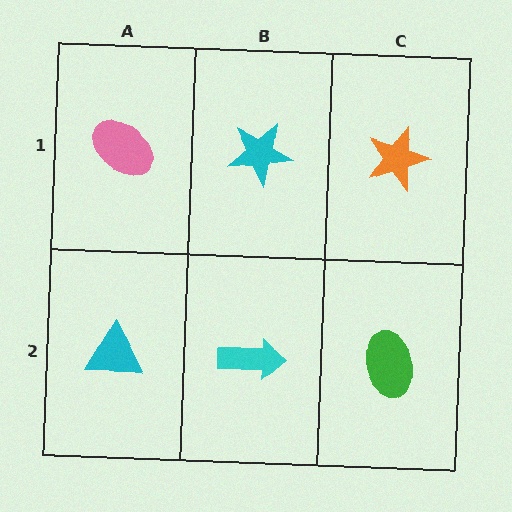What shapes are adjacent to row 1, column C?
A green ellipse (row 2, column C), a cyan star (row 1, column B).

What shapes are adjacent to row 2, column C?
An orange star (row 1, column C), a cyan arrow (row 2, column B).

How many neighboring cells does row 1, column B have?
3.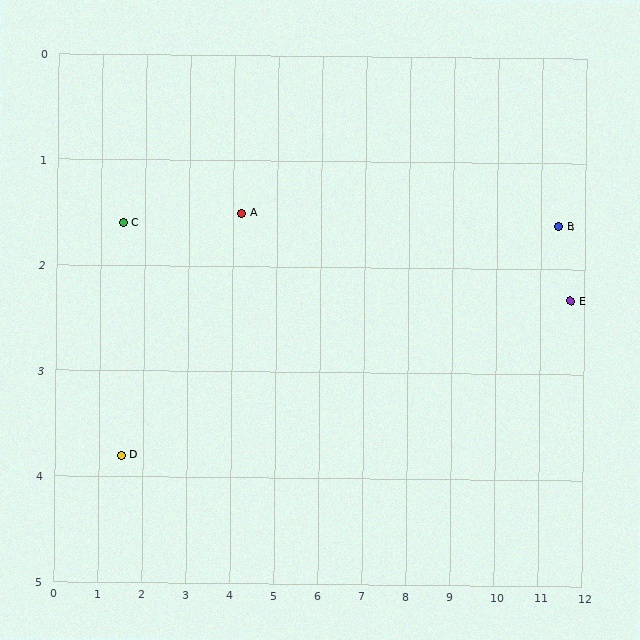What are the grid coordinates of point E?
Point E is at approximately (11.7, 2.3).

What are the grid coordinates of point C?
Point C is at approximately (1.5, 1.6).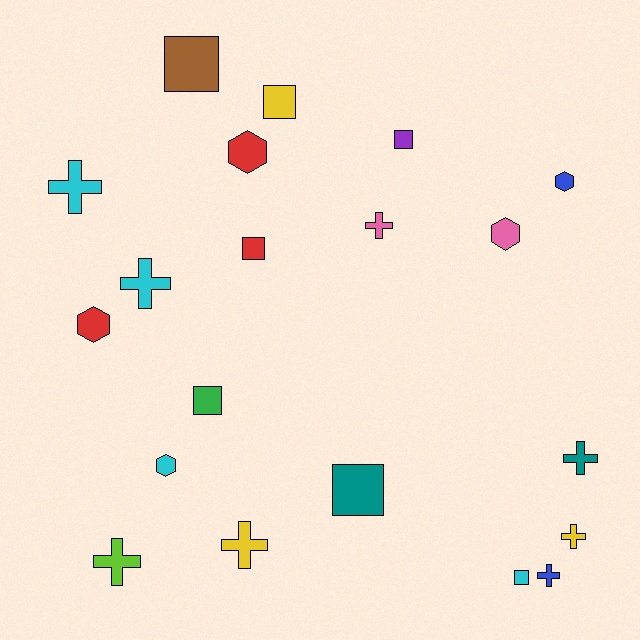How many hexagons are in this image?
There are 5 hexagons.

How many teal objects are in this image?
There are 2 teal objects.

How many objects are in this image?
There are 20 objects.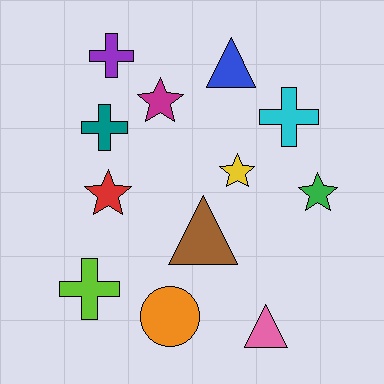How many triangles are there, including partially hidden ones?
There are 3 triangles.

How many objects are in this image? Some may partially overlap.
There are 12 objects.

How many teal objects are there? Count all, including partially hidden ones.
There is 1 teal object.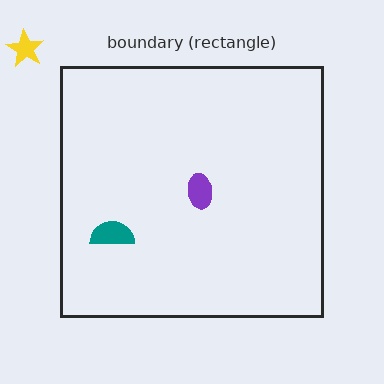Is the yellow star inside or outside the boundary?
Outside.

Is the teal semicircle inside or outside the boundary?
Inside.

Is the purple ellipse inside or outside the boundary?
Inside.